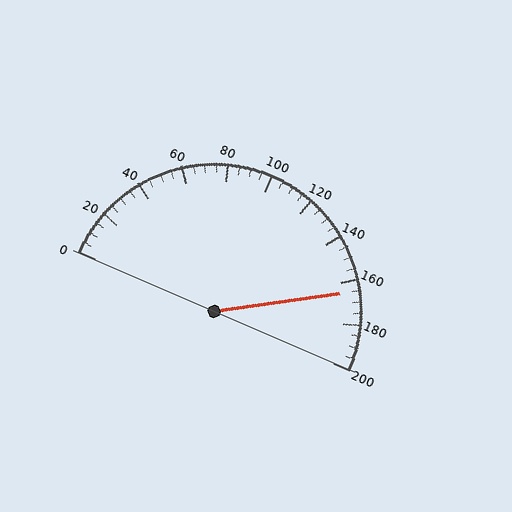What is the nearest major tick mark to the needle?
The nearest major tick mark is 160.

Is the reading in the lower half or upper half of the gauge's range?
The reading is in the upper half of the range (0 to 200).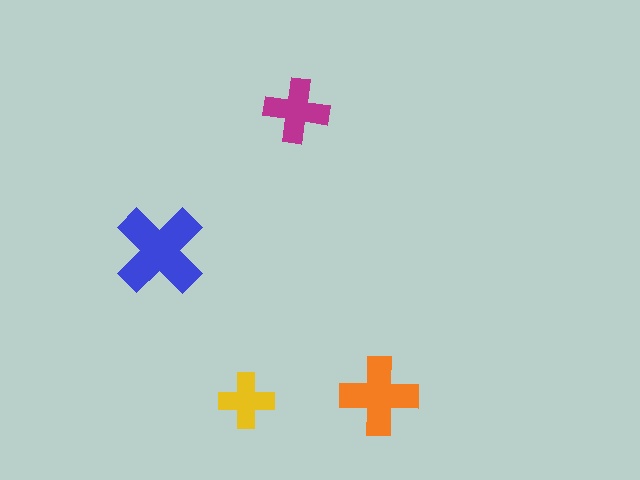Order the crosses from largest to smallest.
the blue one, the orange one, the magenta one, the yellow one.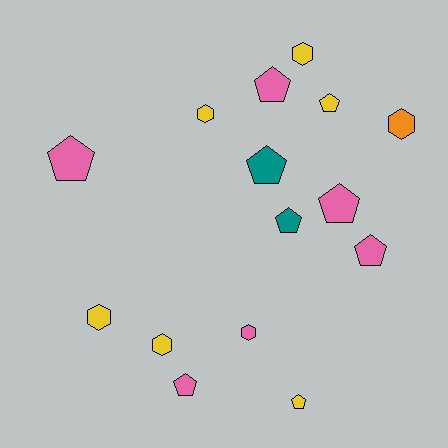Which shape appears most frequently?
Pentagon, with 9 objects.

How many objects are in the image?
There are 15 objects.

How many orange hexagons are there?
There is 1 orange hexagon.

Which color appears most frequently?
Pink, with 6 objects.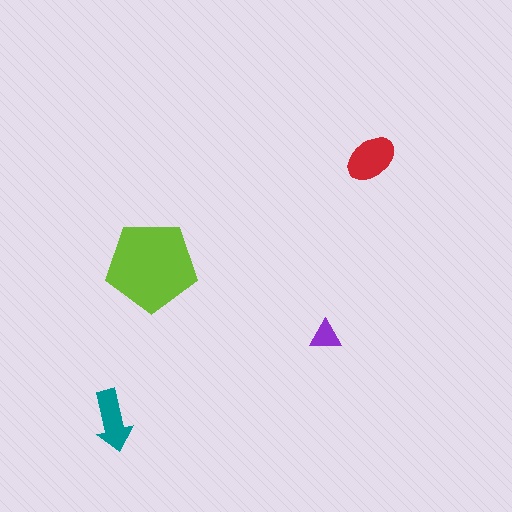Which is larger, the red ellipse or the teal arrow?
The red ellipse.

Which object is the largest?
The lime pentagon.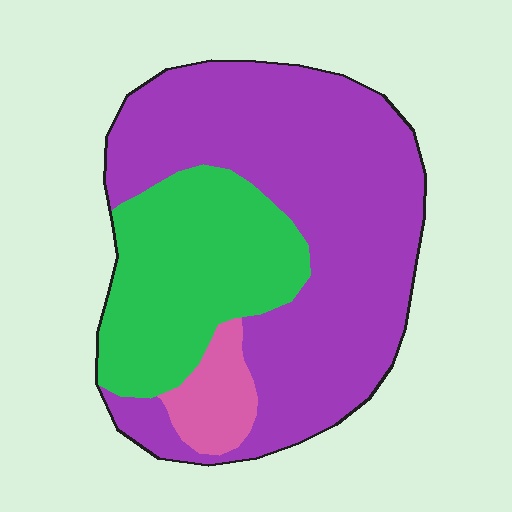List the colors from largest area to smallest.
From largest to smallest: purple, green, pink.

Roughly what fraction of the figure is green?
Green takes up about one third (1/3) of the figure.